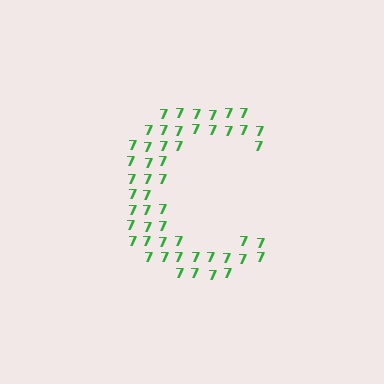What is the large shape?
The large shape is the letter C.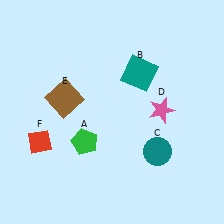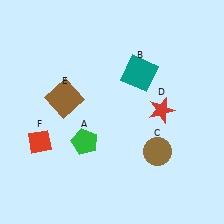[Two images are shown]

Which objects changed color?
C changed from teal to brown. D changed from pink to red.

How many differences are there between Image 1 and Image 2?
There are 2 differences between the two images.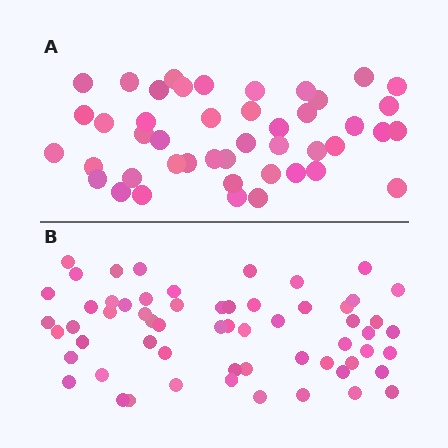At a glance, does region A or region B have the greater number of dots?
Region B (the bottom region) has more dots.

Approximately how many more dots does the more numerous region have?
Region B has approximately 15 more dots than region A.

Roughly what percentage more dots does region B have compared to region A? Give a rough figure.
About 35% more.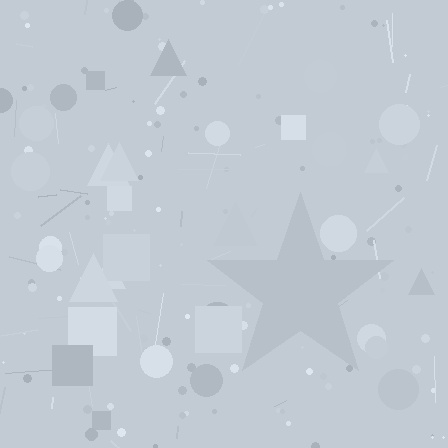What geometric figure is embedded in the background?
A star is embedded in the background.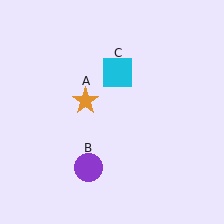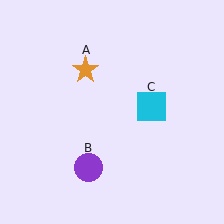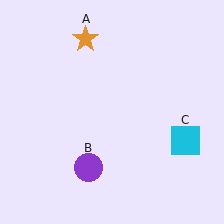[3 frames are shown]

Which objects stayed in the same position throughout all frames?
Purple circle (object B) remained stationary.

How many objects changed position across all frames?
2 objects changed position: orange star (object A), cyan square (object C).